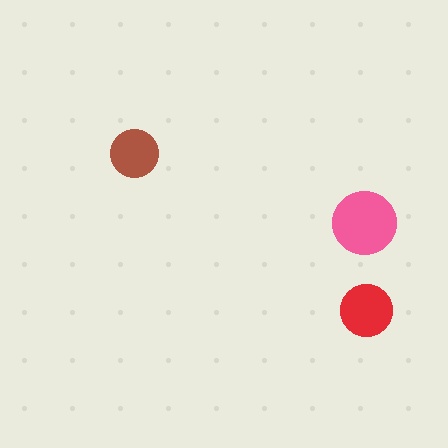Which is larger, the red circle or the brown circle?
The red one.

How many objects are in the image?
There are 3 objects in the image.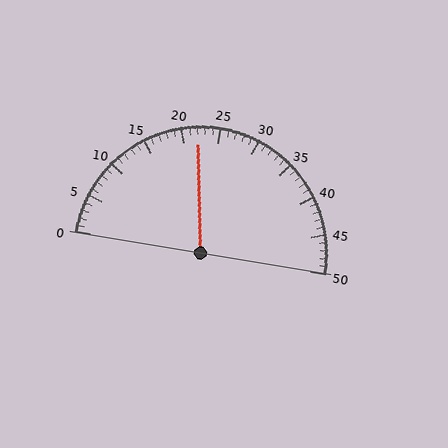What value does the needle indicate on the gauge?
The needle indicates approximately 22.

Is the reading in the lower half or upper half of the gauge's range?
The reading is in the lower half of the range (0 to 50).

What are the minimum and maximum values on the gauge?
The gauge ranges from 0 to 50.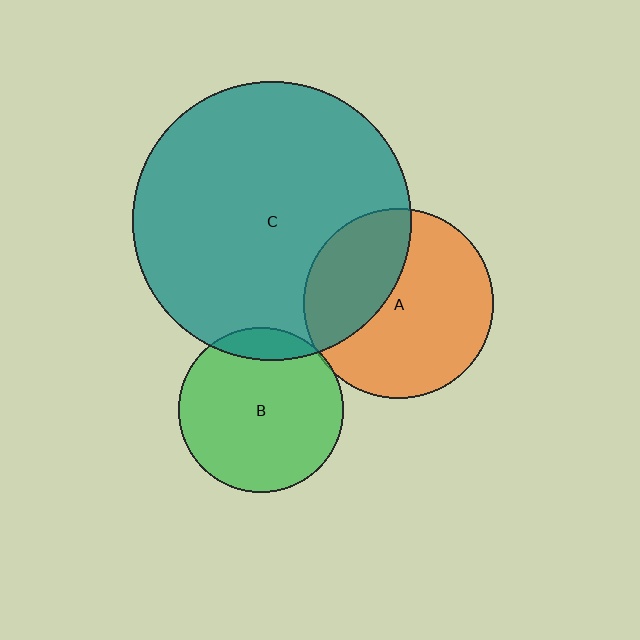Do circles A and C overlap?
Yes.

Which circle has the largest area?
Circle C (teal).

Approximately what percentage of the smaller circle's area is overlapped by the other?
Approximately 35%.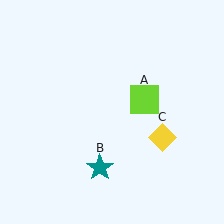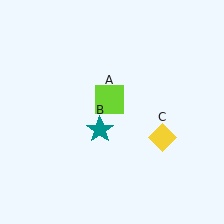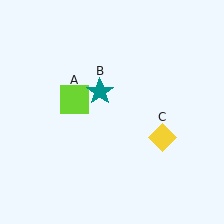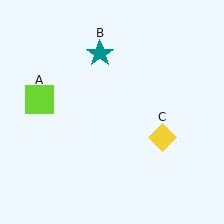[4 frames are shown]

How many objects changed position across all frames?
2 objects changed position: lime square (object A), teal star (object B).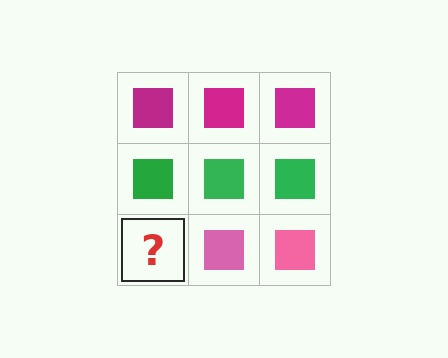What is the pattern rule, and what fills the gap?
The rule is that each row has a consistent color. The gap should be filled with a pink square.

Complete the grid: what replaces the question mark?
The question mark should be replaced with a pink square.